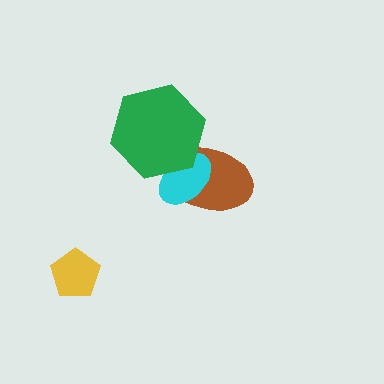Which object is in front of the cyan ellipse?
The green hexagon is in front of the cyan ellipse.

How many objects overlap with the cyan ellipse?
2 objects overlap with the cyan ellipse.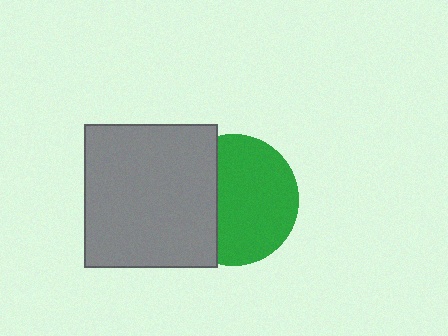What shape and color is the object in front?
The object in front is a gray rectangle.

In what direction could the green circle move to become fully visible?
The green circle could move right. That would shift it out from behind the gray rectangle entirely.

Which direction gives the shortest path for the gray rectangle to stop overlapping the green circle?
Moving left gives the shortest separation.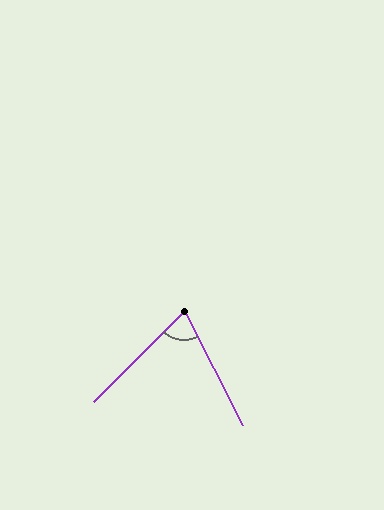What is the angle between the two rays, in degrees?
Approximately 72 degrees.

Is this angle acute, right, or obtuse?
It is acute.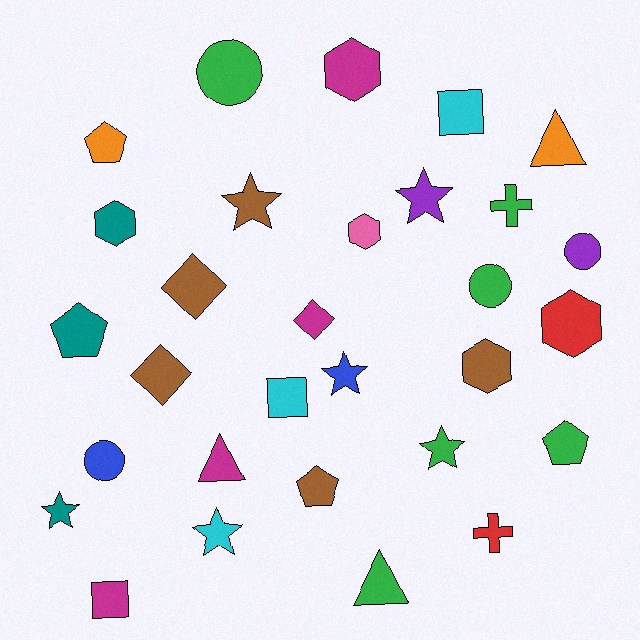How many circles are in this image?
There are 4 circles.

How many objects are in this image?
There are 30 objects.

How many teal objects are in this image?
There are 3 teal objects.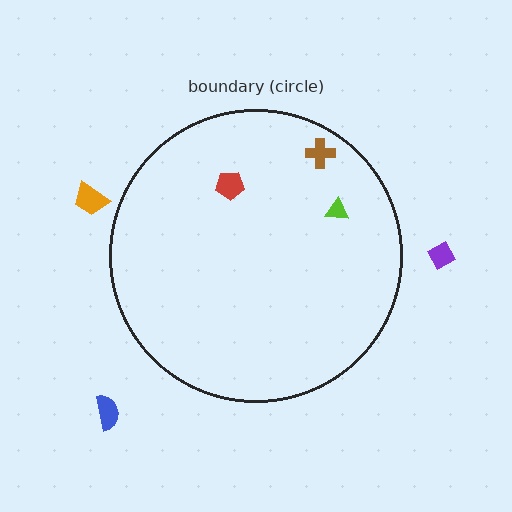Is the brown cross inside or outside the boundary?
Inside.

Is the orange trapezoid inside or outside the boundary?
Outside.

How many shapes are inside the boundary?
3 inside, 3 outside.